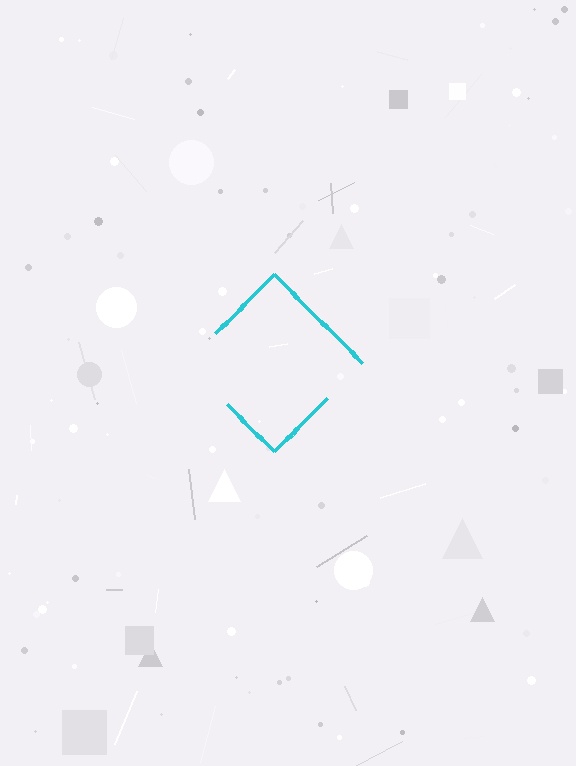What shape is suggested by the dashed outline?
The dashed outline suggests a diamond.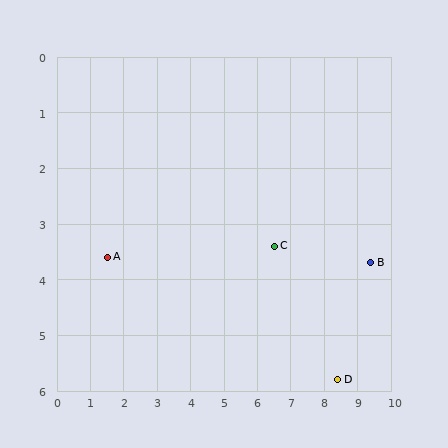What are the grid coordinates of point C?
Point C is at approximately (6.5, 3.4).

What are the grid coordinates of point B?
Point B is at approximately (9.4, 3.7).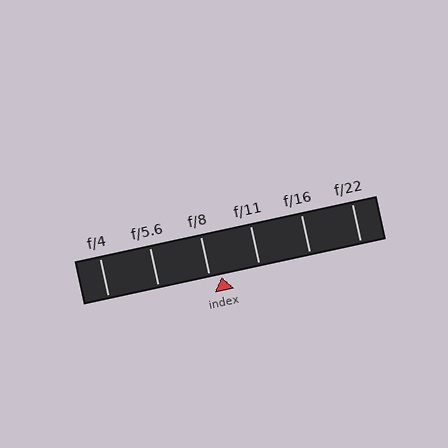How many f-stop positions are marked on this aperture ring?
There are 6 f-stop positions marked.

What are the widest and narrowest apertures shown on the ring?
The widest aperture shown is f/4 and the narrowest is f/22.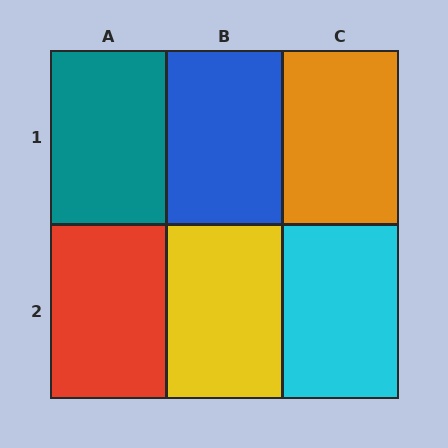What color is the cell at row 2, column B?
Yellow.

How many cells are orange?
1 cell is orange.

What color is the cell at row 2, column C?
Cyan.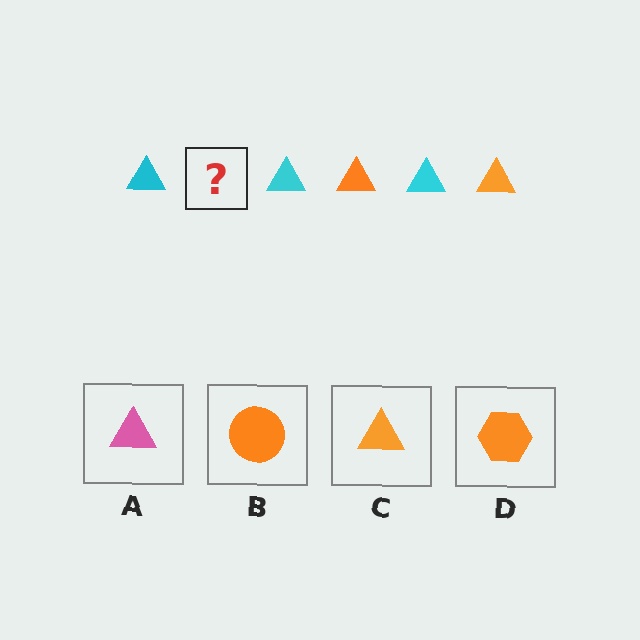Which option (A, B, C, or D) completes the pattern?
C.